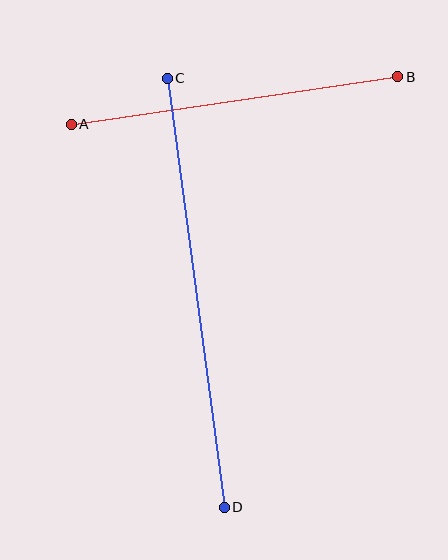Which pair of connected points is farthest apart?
Points C and D are farthest apart.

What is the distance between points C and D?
The distance is approximately 433 pixels.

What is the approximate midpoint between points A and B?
The midpoint is at approximately (235, 101) pixels.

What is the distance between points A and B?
The distance is approximately 330 pixels.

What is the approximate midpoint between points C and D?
The midpoint is at approximately (196, 293) pixels.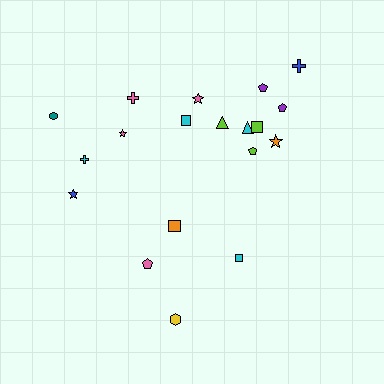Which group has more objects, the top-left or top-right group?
The top-right group.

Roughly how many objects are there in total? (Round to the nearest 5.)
Roughly 20 objects in total.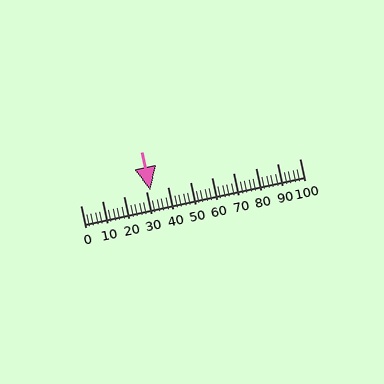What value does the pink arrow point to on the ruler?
The pink arrow points to approximately 32.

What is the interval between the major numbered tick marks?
The major tick marks are spaced 10 units apart.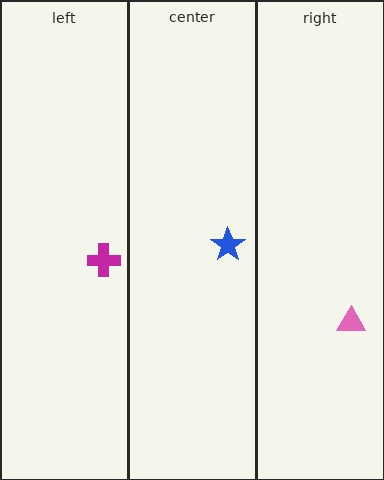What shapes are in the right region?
The pink triangle.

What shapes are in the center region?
The blue star.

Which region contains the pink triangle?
The right region.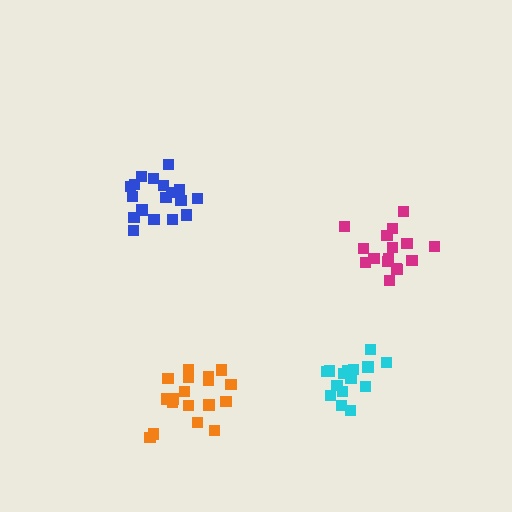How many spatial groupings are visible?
There are 4 spatial groupings.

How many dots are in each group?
Group 1: 18 dots, Group 2: 16 dots, Group 3: 15 dots, Group 4: 18 dots (67 total).